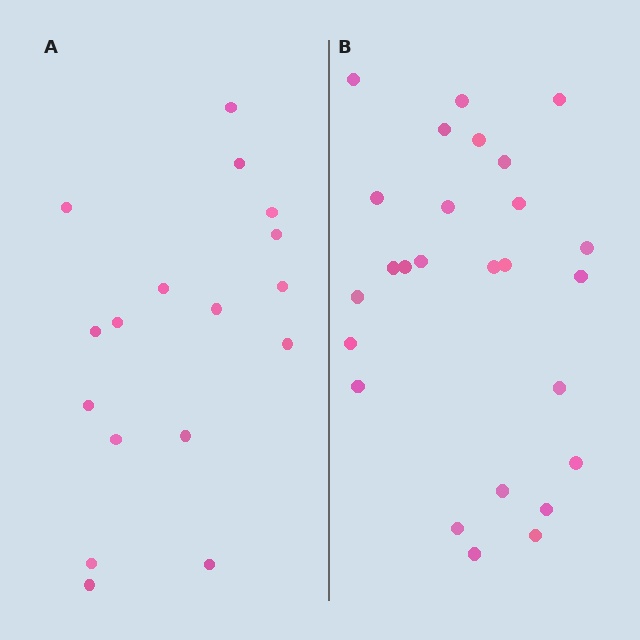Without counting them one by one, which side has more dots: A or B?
Region B (the right region) has more dots.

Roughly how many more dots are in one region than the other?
Region B has roughly 8 or so more dots than region A.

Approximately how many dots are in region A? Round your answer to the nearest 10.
About 20 dots. (The exact count is 17, which rounds to 20.)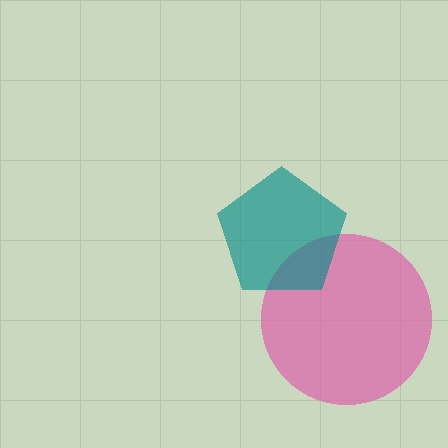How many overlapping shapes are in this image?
There are 2 overlapping shapes in the image.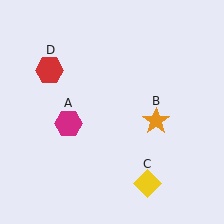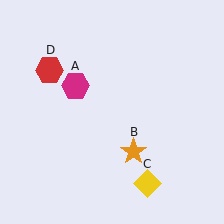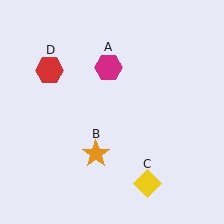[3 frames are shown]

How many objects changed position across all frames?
2 objects changed position: magenta hexagon (object A), orange star (object B).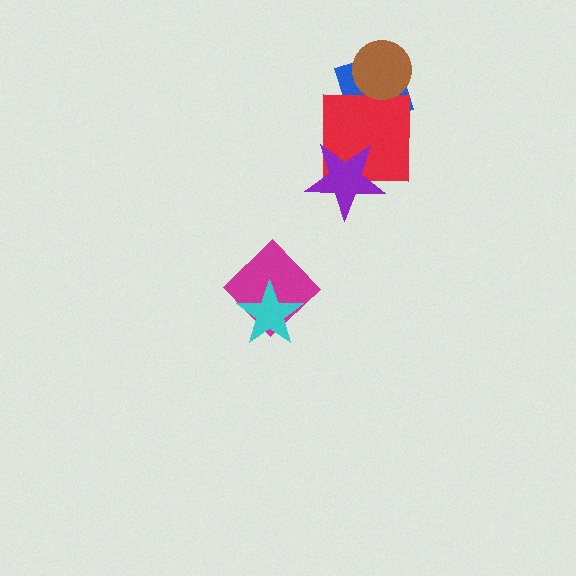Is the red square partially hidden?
Yes, it is partially covered by another shape.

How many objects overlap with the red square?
2 objects overlap with the red square.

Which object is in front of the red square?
The purple star is in front of the red square.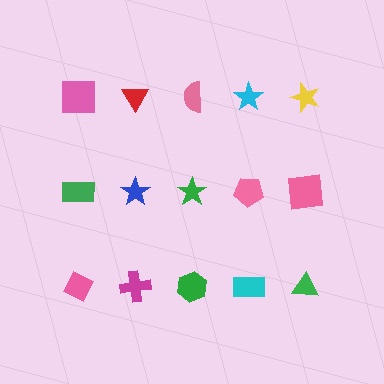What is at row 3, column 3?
A green hexagon.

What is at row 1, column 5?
A yellow star.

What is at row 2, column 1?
A green rectangle.